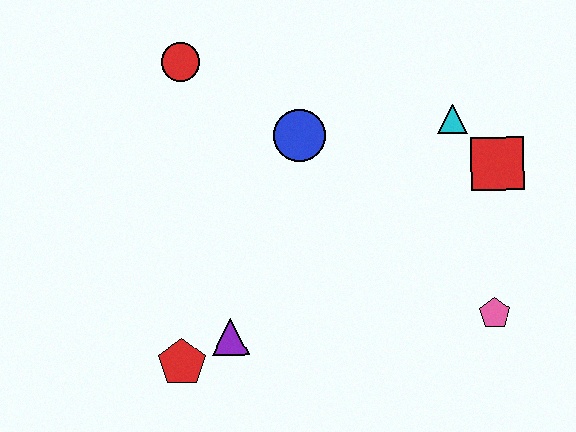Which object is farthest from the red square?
The red pentagon is farthest from the red square.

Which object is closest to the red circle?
The blue circle is closest to the red circle.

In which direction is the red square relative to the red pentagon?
The red square is to the right of the red pentagon.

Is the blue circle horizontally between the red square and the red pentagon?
Yes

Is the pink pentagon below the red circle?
Yes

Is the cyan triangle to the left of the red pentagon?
No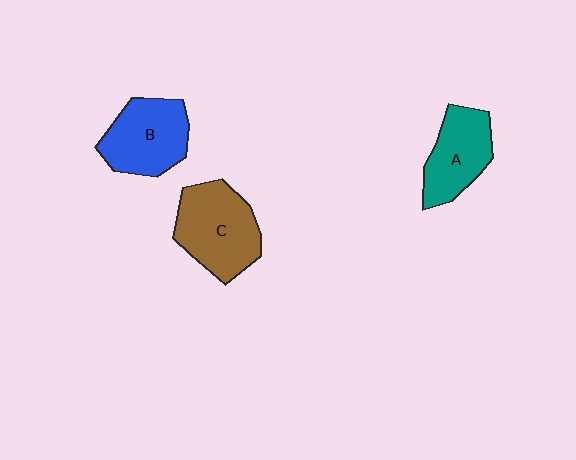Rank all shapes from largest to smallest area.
From largest to smallest: C (brown), B (blue), A (teal).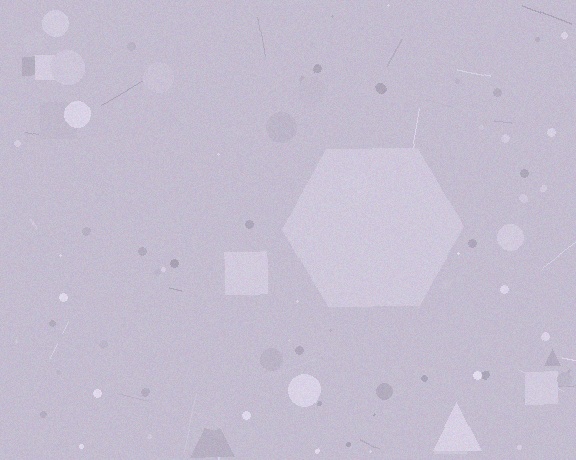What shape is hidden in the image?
A hexagon is hidden in the image.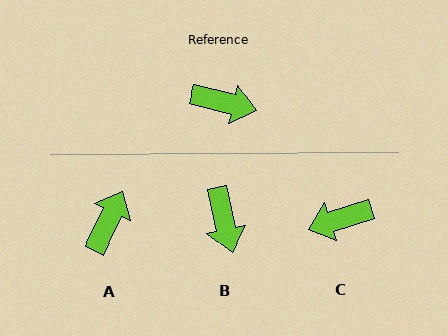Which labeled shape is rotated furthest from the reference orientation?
C, about 148 degrees away.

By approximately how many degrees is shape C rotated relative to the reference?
Approximately 148 degrees clockwise.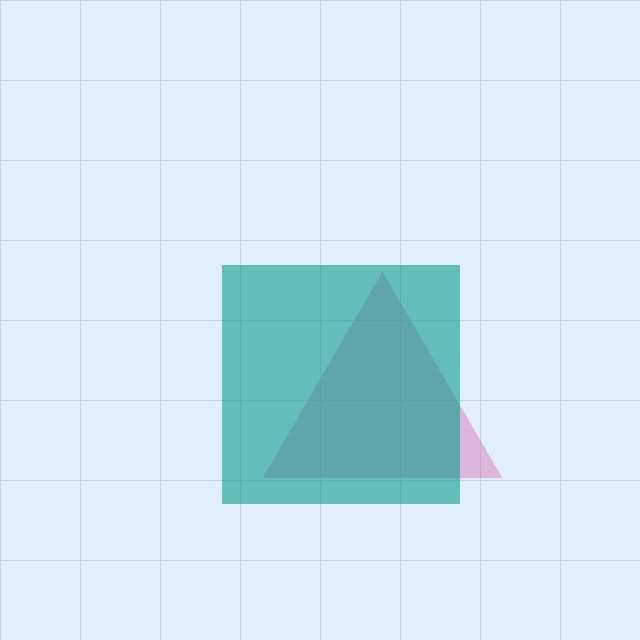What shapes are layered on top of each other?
The layered shapes are: a pink triangle, a teal square.